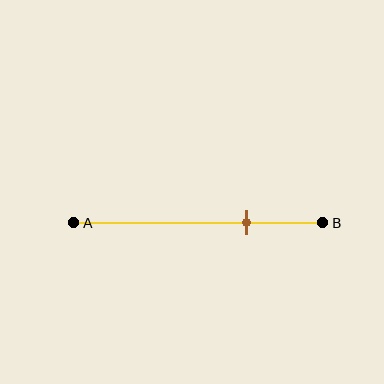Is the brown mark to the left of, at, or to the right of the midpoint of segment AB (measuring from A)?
The brown mark is to the right of the midpoint of segment AB.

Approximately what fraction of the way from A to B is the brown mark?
The brown mark is approximately 70% of the way from A to B.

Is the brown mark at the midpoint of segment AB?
No, the mark is at about 70% from A, not at the 50% midpoint.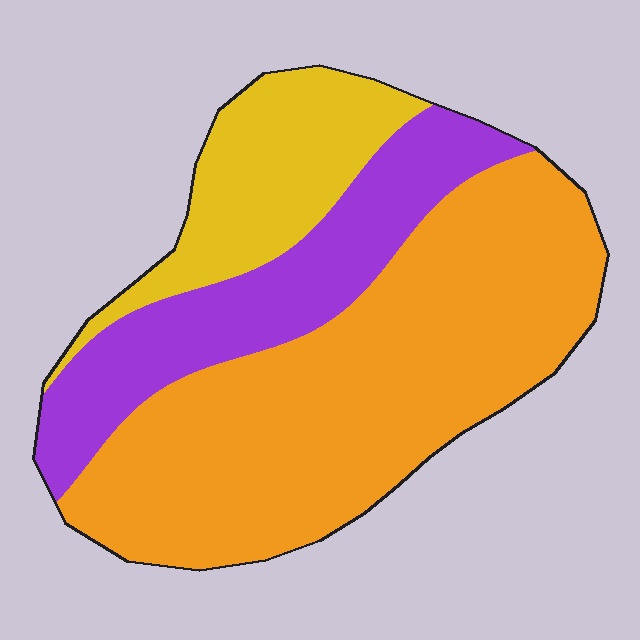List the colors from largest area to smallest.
From largest to smallest: orange, purple, yellow.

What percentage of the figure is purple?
Purple takes up less than a quarter of the figure.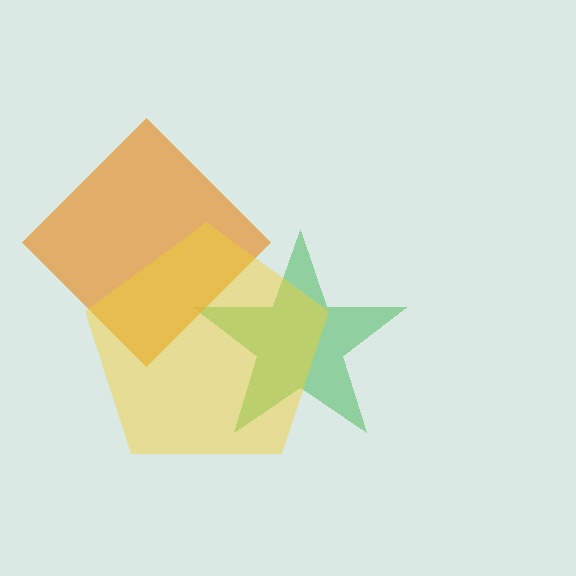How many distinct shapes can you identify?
There are 3 distinct shapes: a green star, an orange diamond, a yellow pentagon.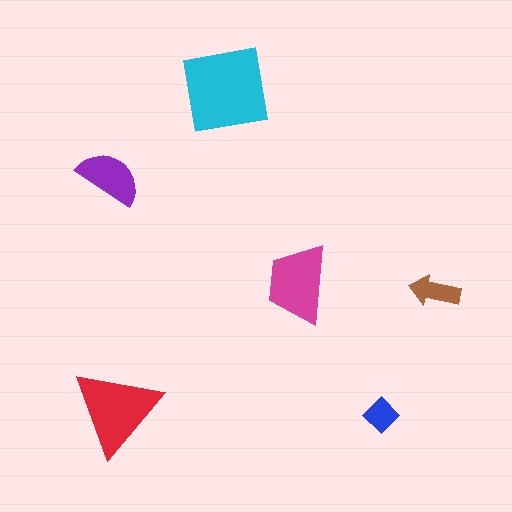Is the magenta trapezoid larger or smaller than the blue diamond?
Larger.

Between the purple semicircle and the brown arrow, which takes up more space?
The purple semicircle.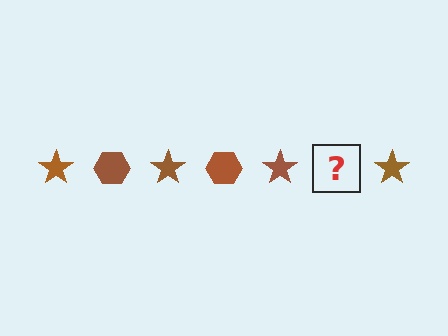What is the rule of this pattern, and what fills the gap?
The rule is that the pattern cycles through star, hexagon shapes in brown. The gap should be filled with a brown hexagon.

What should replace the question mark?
The question mark should be replaced with a brown hexagon.